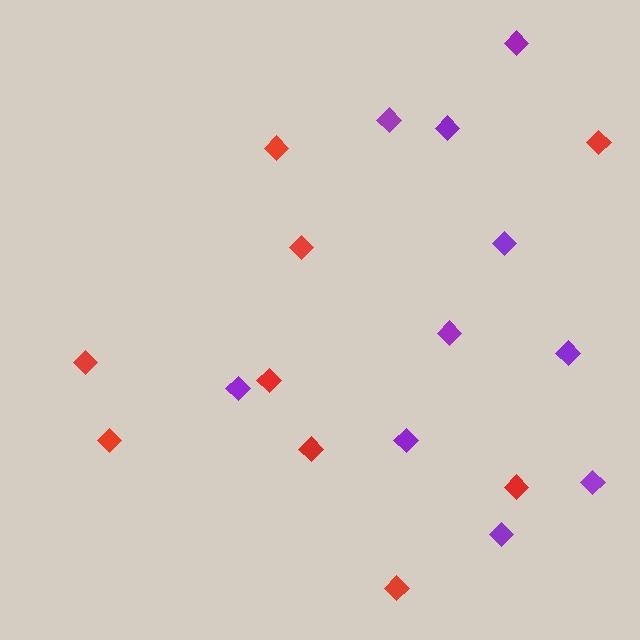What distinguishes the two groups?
There are 2 groups: one group of purple diamonds (10) and one group of red diamonds (9).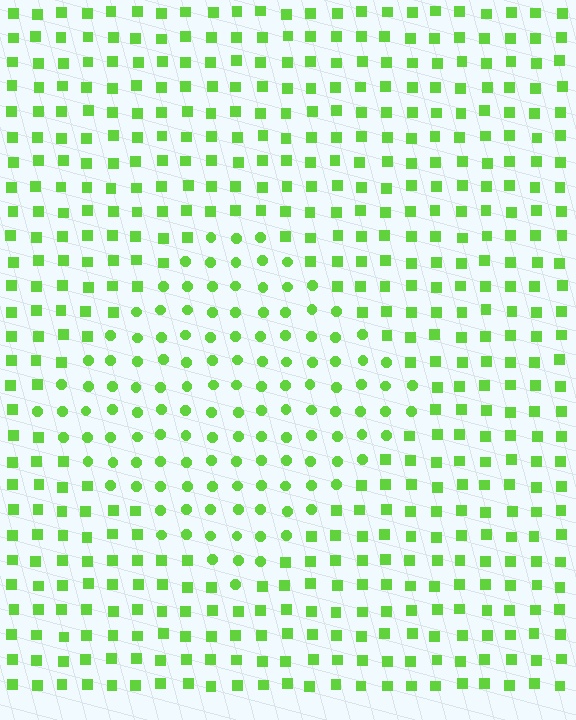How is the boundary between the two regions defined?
The boundary is defined by a change in element shape: circles inside vs. squares outside. All elements share the same color and spacing.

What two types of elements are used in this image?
The image uses circles inside the diamond region and squares outside it.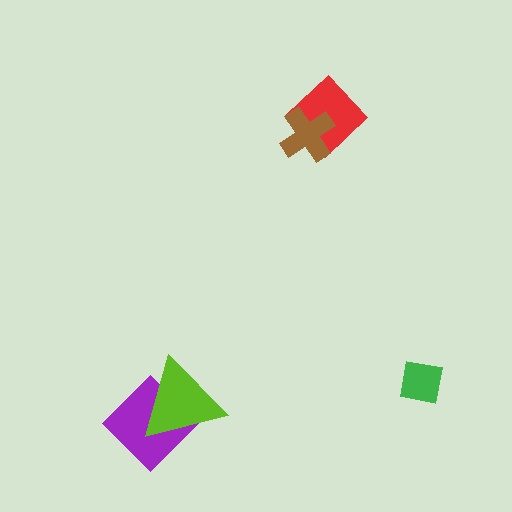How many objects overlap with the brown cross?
1 object overlaps with the brown cross.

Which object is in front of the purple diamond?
The lime triangle is in front of the purple diamond.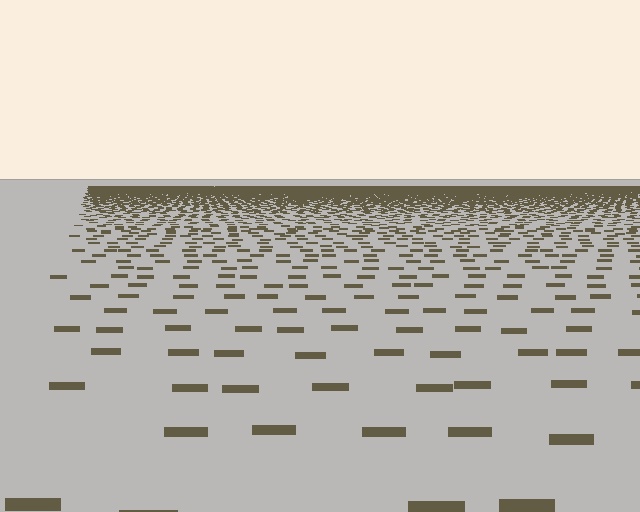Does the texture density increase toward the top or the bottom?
Density increases toward the top.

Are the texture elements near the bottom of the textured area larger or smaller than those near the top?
Larger. Near the bottom, elements are closer to the viewer and appear at a bigger on-screen size.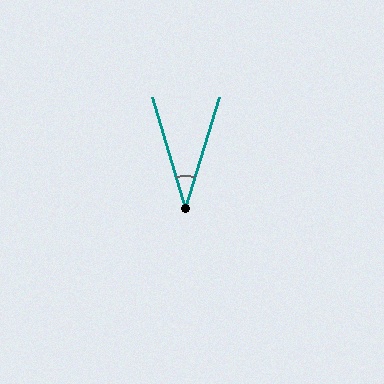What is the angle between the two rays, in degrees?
Approximately 33 degrees.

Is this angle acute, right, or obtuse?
It is acute.